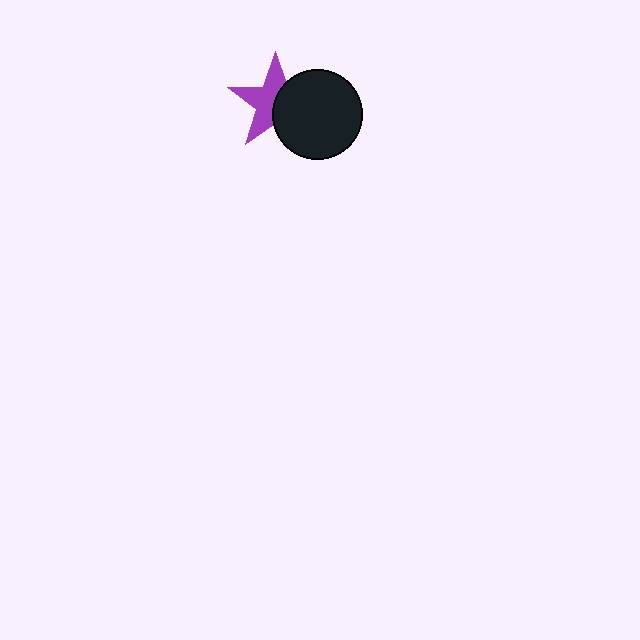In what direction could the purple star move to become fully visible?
The purple star could move left. That would shift it out from behind the black circle entirely.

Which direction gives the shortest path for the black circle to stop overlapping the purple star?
Moving right gives the shortest separation.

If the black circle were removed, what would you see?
You would see the complete purple star.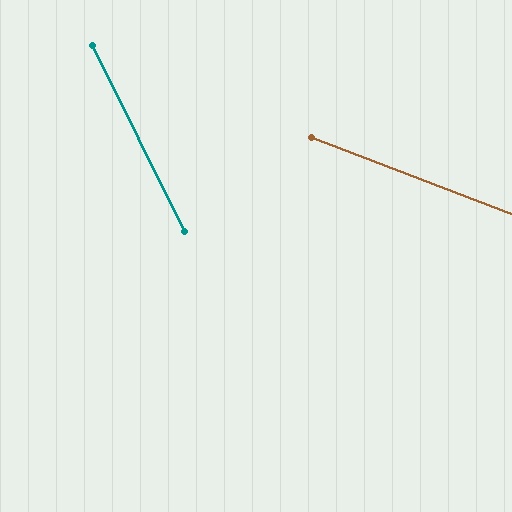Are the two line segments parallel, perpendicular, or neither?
Neither parallel nor perpendicular — they differ by about 43°.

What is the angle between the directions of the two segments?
Approximately 43 degrees.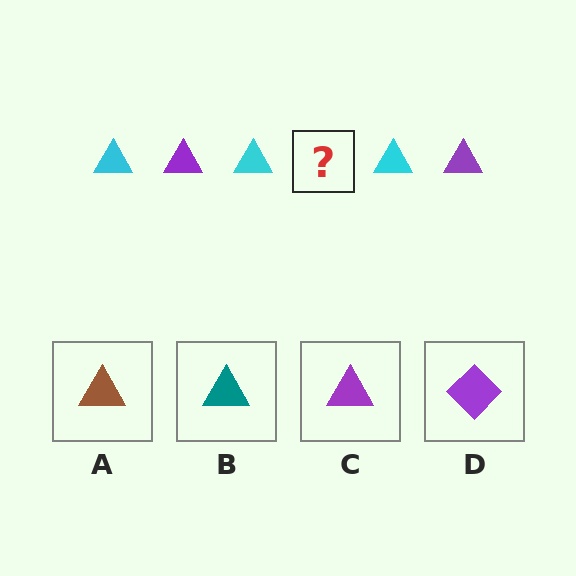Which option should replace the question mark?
Option C.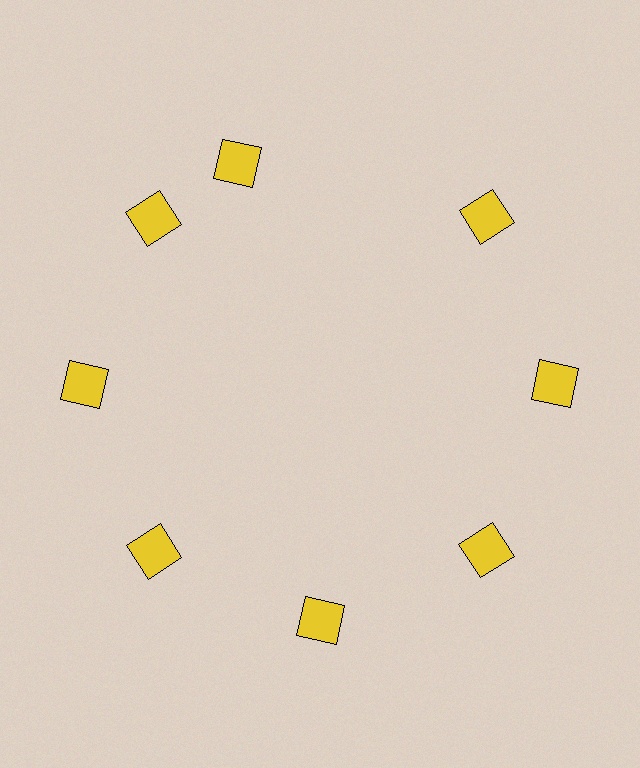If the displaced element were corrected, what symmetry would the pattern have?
It would have 8-fold rotational symmetry — the pattern would map onto itself every 45 degrees.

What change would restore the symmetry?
The symmetry would be restored by rotating it back into even spacing with its neighbors so that all 8 squares sit at equal angles and equal distance from the center.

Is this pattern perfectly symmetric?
No. The 8 yellow squares are arranged in a ring, but one element near the 12 o'clock position is rotated out of alignment along the ring, breaking the 8-fold rotational symmetry.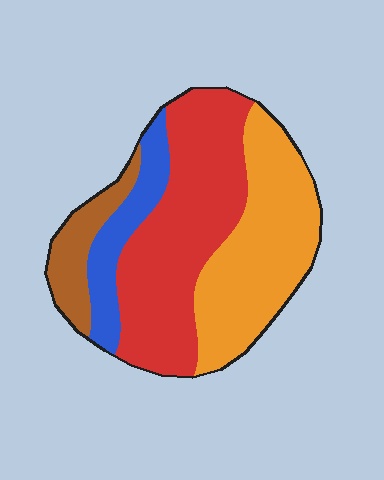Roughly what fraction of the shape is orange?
Orange takes up between a quarter and a half of the shape.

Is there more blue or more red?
Red.